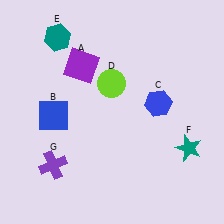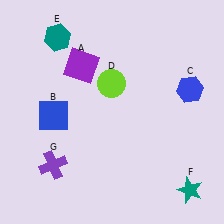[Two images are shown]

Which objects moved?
The objects that moved are: the blue hexagon (C), the teal star (F).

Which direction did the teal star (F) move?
The teal star (F) moved down.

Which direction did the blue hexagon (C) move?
The blue hexagon (C) moved right.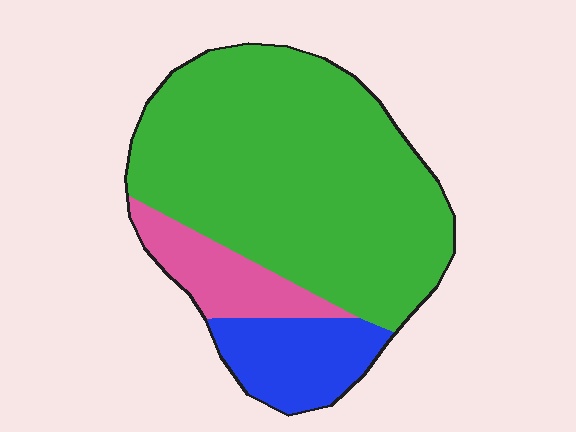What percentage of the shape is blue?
Blue takes up less than a sixth of the shape.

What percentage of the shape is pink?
Pink covers about 15% of the shape.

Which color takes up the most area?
Green, at roughly 70%.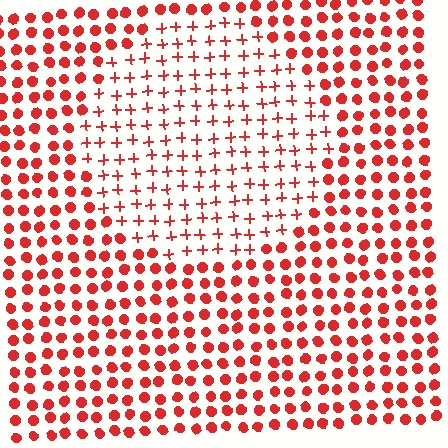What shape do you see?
I see a circle.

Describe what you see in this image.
The image is filled with small red elements arranged in a uniform grid. A circle-shaped region contains plus signs, while the surrounding area contains circles. The boundary is defined purely by the change in element shape.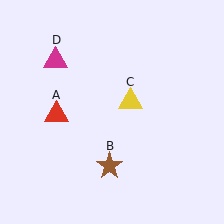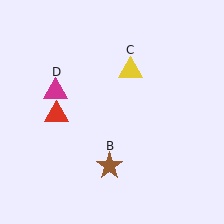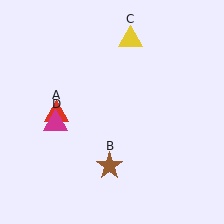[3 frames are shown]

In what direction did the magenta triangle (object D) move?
The magenta triangle (object D) moved down.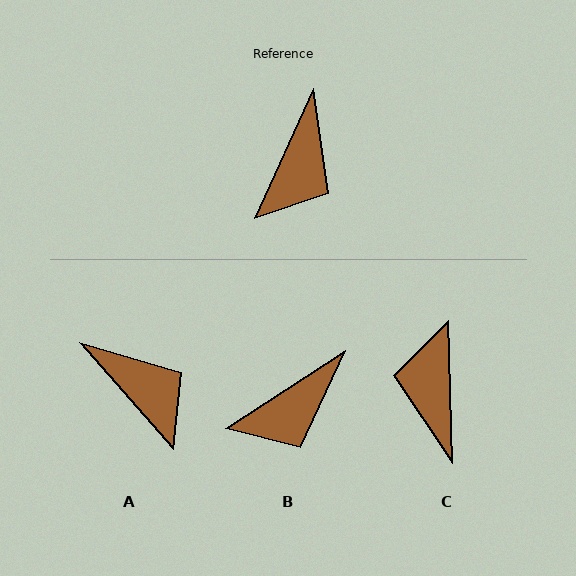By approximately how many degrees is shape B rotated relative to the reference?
Approximately 33 degrees clockwise.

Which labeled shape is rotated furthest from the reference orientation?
C, about 154 degrees away.